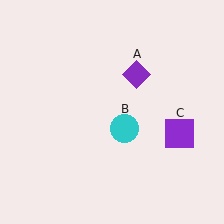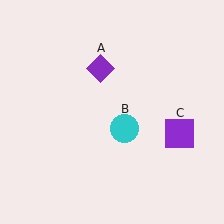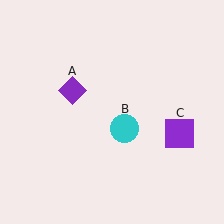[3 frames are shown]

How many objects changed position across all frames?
1 object changed position: purple diamond (object A).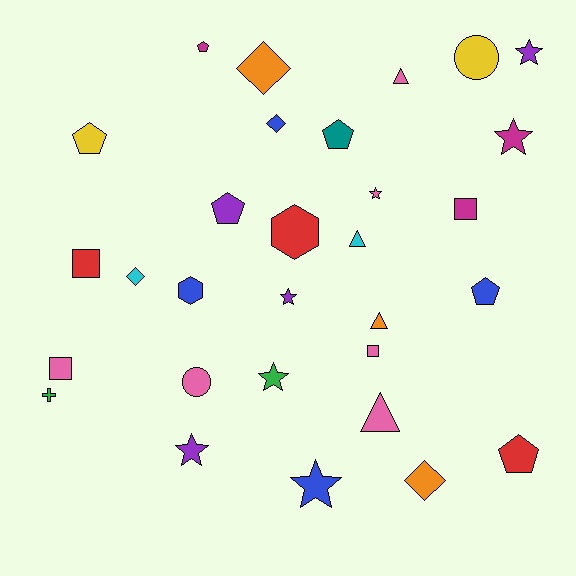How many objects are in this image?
There are 30 objects.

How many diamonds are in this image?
There are 4 diamonds.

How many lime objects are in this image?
There are no lime objects.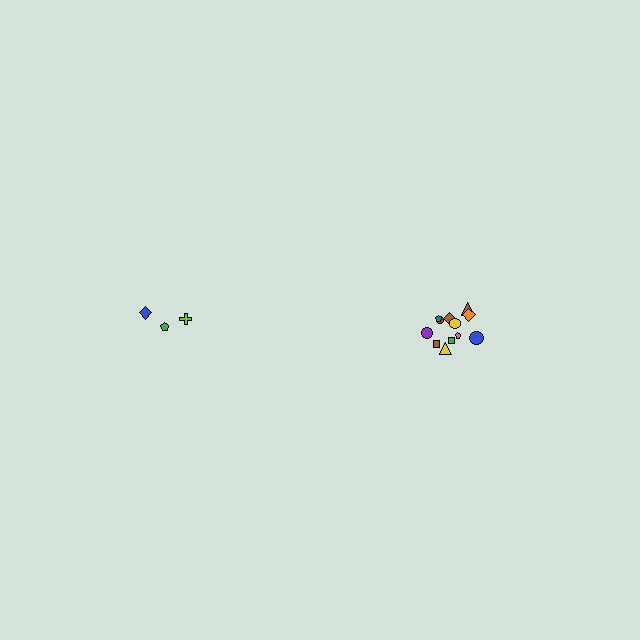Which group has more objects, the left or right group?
The right group.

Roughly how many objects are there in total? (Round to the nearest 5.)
Roughly 15 objects in total.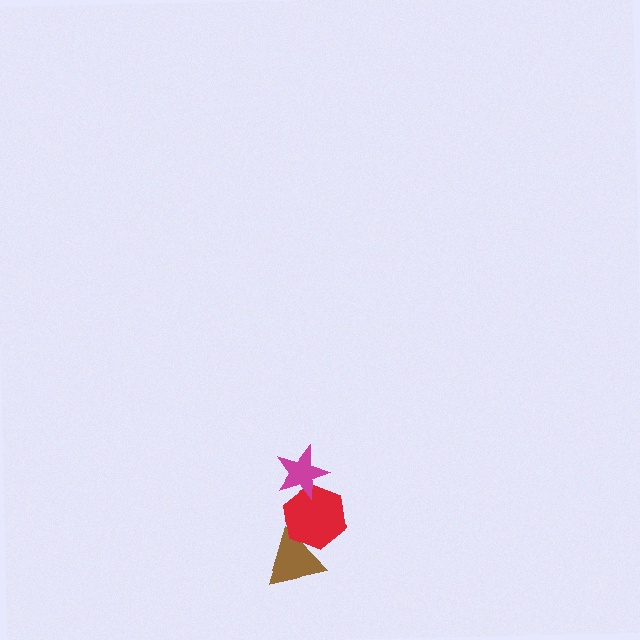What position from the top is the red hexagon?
The red hexagon is 2nd from the top.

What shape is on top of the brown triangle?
The red hexagon is on top of the brown triangle.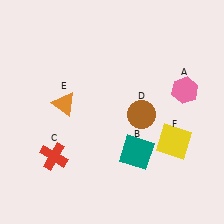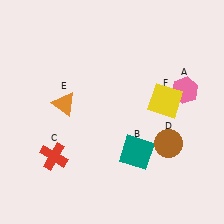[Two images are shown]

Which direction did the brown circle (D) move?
The brown circle (D) moved down.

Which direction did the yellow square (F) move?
The yellow square (F) moved up.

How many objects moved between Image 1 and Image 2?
2 objects moved between the two images.